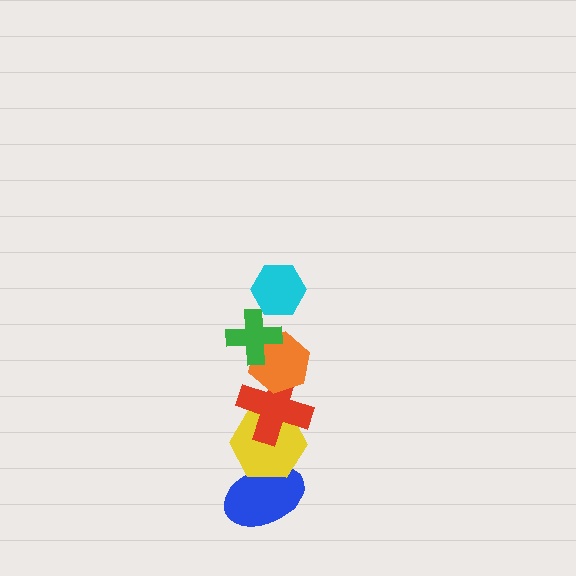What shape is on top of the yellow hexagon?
The red cross is on top of the yellow hexagon.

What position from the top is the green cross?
The green cross is 2nd from the top.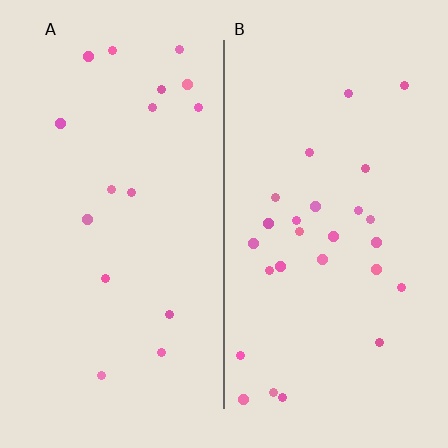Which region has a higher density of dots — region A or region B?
B (the right).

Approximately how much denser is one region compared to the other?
Approximately 1.6× — region B over region A.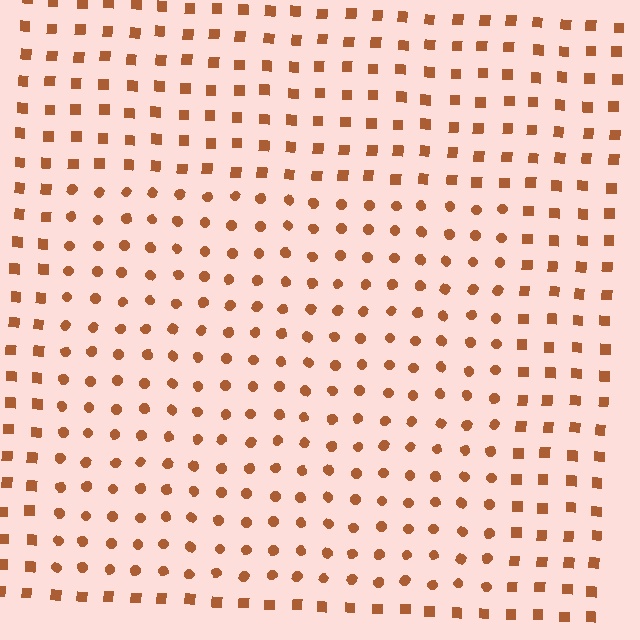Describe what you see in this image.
The image is filled with small brown elements arranged in a uniform grid. A rectangle-shaped region contains circles, while the surrounding area contains squares. The boundary is defined purely by the change in element shape.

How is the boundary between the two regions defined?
The boundary is defined by a change in element shape: circles inside vs. squares outside. All elements share the same color and spacing.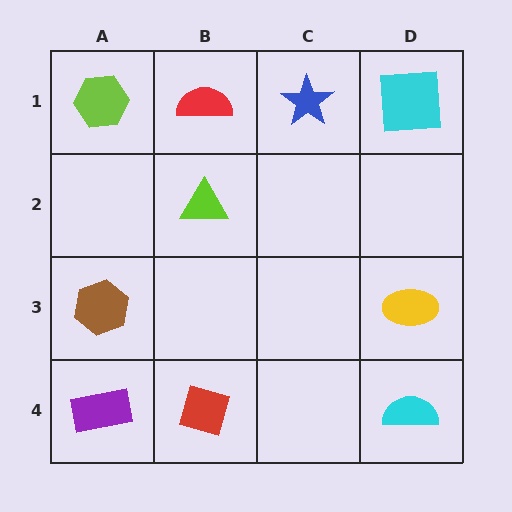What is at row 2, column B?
A lime triangle.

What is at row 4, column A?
A purple rectangle.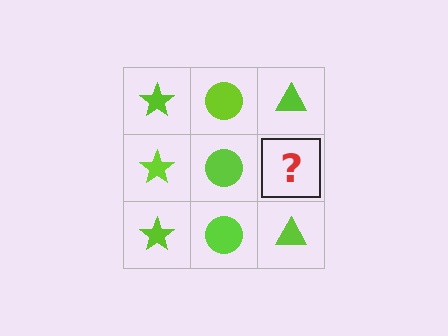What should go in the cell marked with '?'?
The missing cell should contain a lime triangle.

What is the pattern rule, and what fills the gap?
The rule is that each column has a consistent shape. The gap should be filled with a lime triangle.